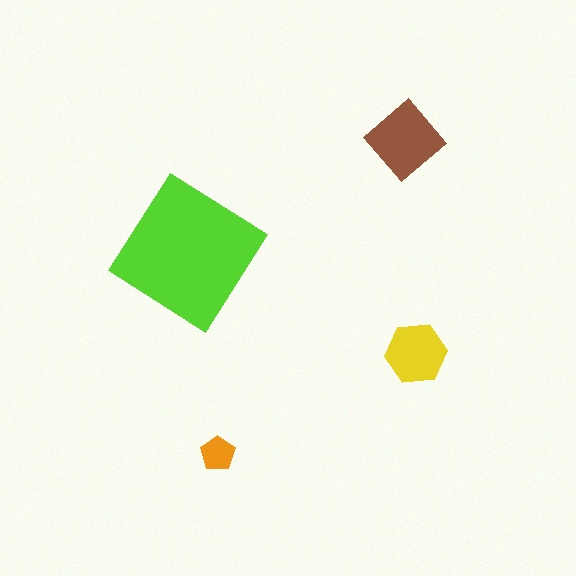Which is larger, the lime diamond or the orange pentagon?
The lime diamond.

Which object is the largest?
The lime diamond.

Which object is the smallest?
The orange pentagon.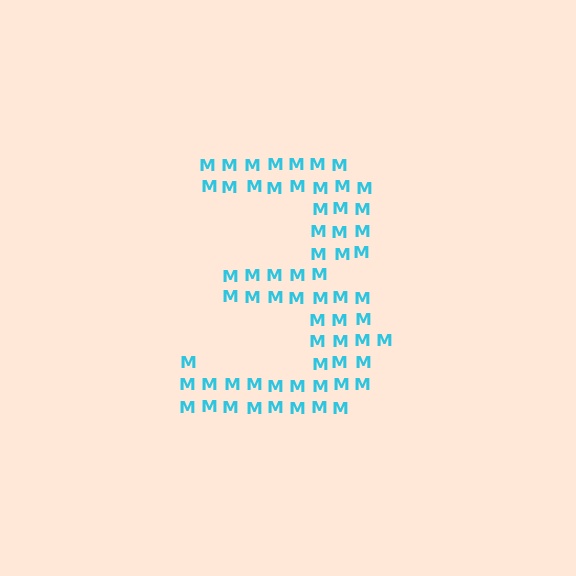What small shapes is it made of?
It is made of small letter M's.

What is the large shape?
The large shape is the digit 3.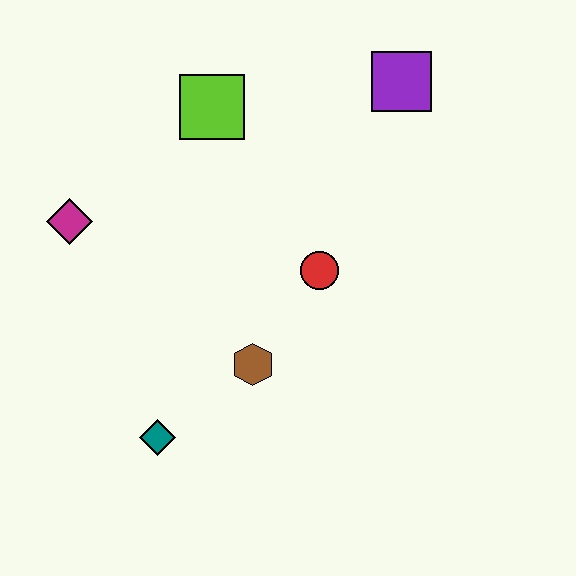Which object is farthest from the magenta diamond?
The purple square is farthest from the magenta diamond.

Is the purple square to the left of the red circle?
No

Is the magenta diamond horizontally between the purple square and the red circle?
No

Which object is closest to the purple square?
The lime square is closest to the purple square.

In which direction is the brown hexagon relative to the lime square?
The brown hexagon is below the lime square.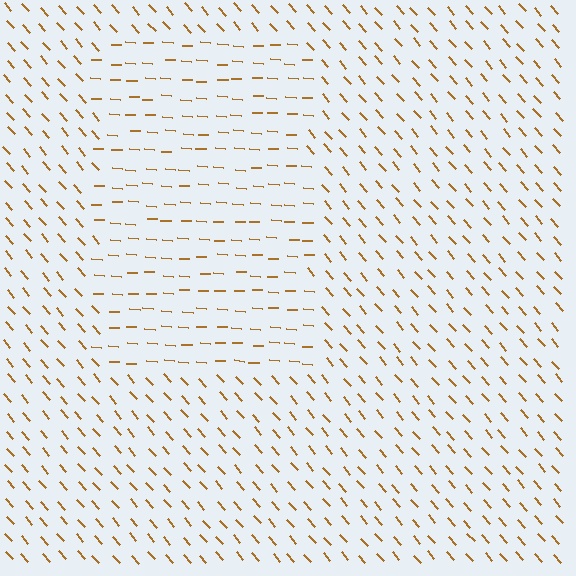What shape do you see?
I see a rectangle.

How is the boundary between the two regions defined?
The boundary is defined purely by a change in line orientation (approximately 45 degrees difference). All lines are the same color and thickness.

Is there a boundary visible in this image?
Yes, there is a texture boundary formed by a change in line orientation.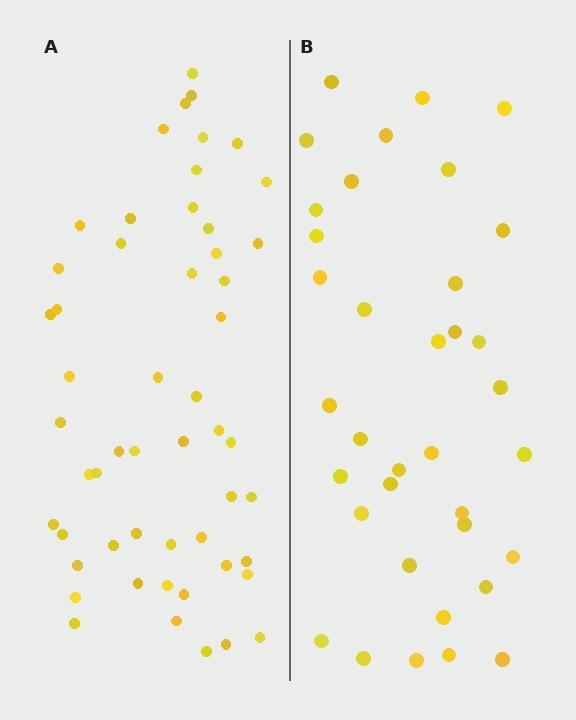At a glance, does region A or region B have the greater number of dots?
Region A (the left region) has more dots.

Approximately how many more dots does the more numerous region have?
Region A has approximately 15 more dots than region B.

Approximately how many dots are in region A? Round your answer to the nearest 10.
About 50 dots. (The exact count is 53, which rounds to 50.)